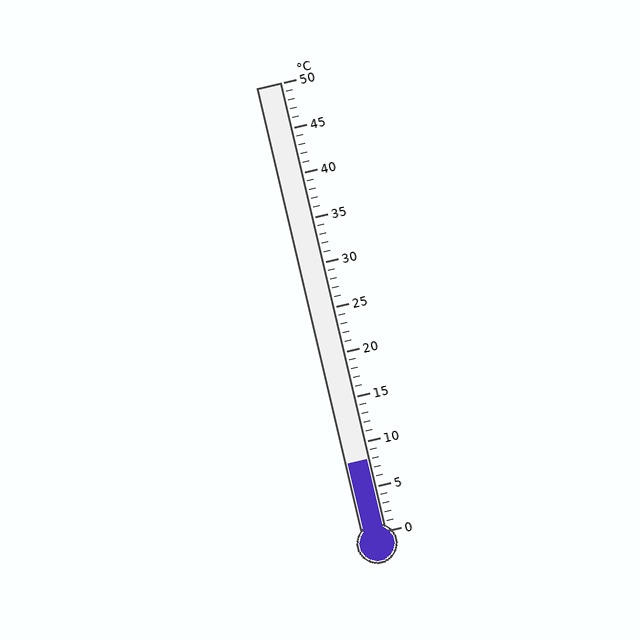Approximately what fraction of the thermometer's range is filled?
The thermometer is filled to approximately 15% of its range.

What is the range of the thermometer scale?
The thermometer scale ranges from 0°C to 50°C.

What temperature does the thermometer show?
The thermometer shows approximately 8°C.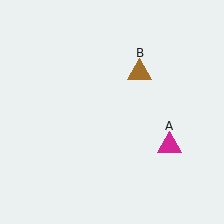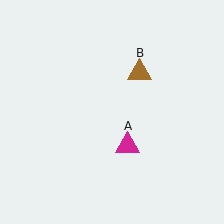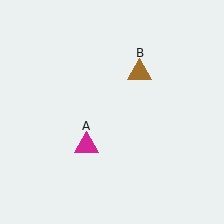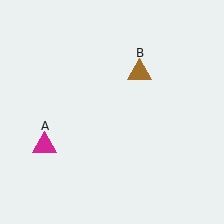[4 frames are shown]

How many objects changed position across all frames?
1 object changed position: magenta triangle (object A).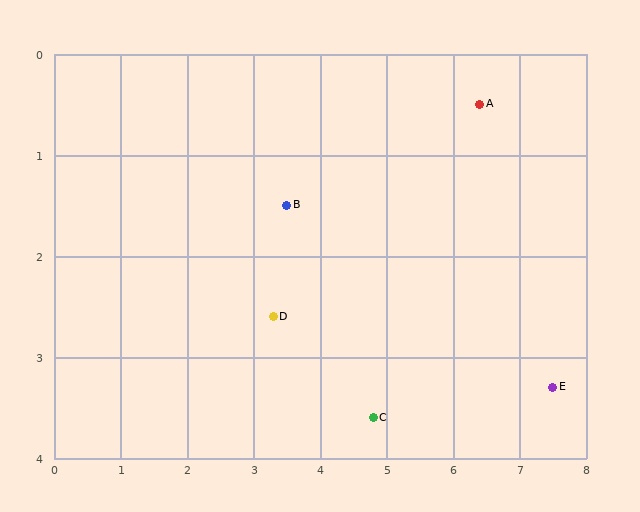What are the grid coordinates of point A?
Point A is at approximately (6.4, 0.5).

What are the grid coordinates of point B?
Point B is at approximately (3.5, 1.5).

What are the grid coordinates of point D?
Point D is at approximately (3.3, 2.6).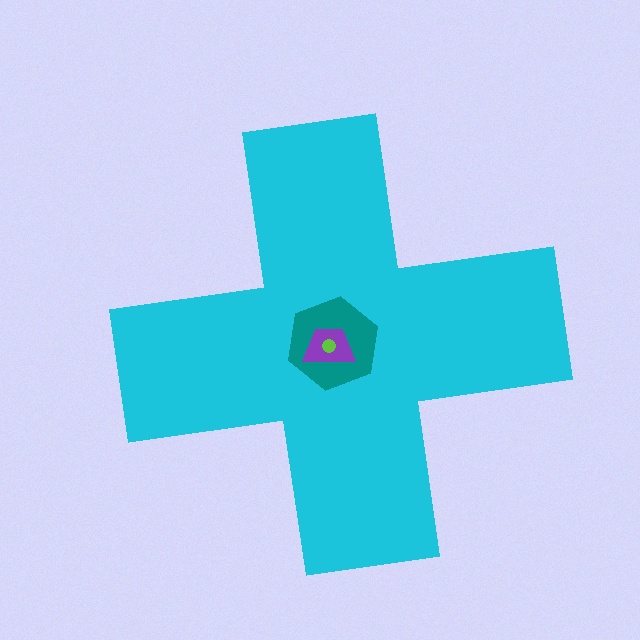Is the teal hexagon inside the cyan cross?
Yes.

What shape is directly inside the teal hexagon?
The purple trapezoid.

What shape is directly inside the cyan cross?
The teal hexagon.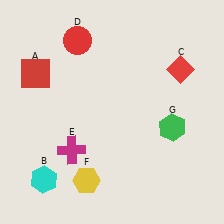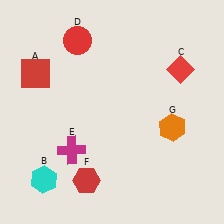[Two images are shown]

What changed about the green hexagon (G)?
In Image 1, G is green. In Image 2, it changed to orange.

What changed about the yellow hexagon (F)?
In Image 1, F is yellow. In Image 2, it changed to red.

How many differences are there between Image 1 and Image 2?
There are 2 differences between the two images.